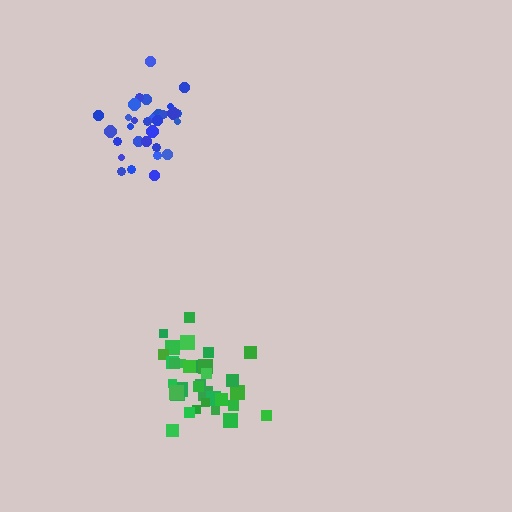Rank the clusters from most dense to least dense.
green, blue.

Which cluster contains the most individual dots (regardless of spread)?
Green (34).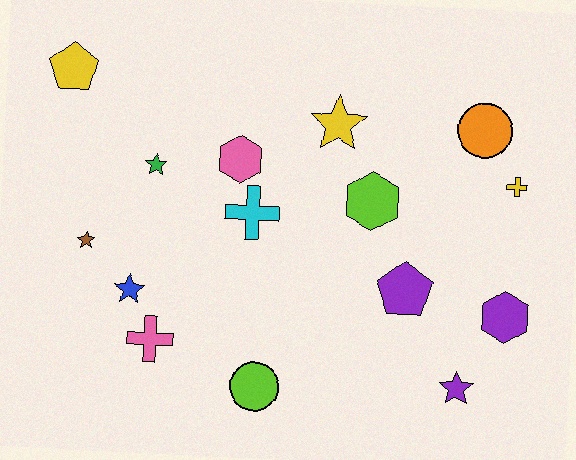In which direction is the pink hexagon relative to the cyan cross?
The pink hexagon is above the cyan cross.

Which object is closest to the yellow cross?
The orange circle is closest to the yellow cross.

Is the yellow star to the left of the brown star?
No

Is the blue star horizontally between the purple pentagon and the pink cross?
No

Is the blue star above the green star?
No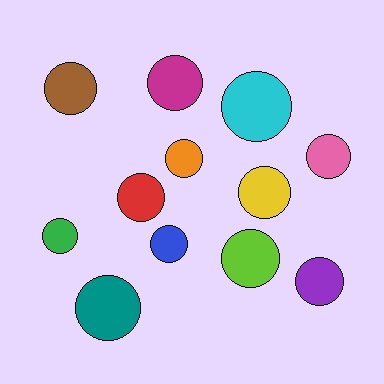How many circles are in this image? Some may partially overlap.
There are 12 circles.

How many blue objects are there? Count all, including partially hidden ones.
There is 1 blue object.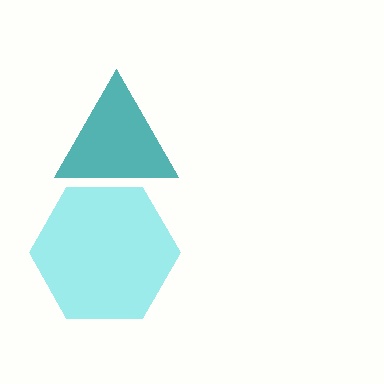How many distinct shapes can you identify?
There are 2 distinct shapes: a teal triangle, a cyan hexagon.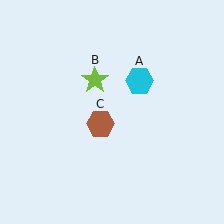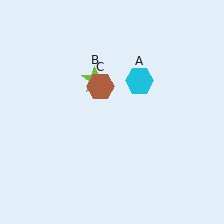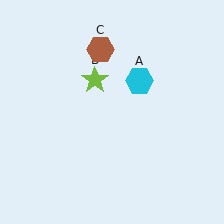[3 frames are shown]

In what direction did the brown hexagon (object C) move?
The brown hexagon (object C) moved up.